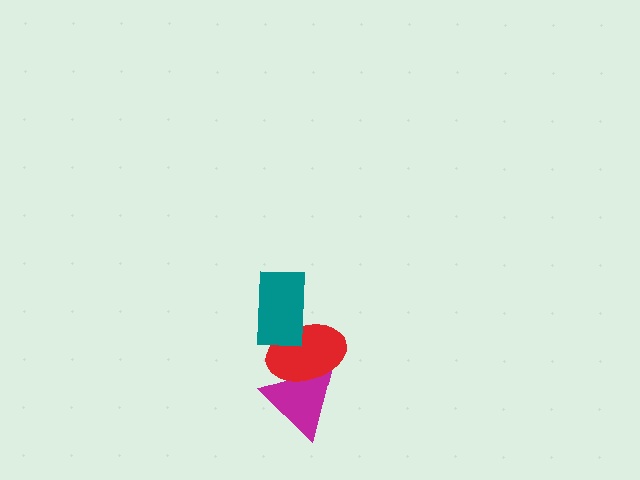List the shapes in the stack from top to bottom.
From top to bottom: the teal rectangle, the red ellipse, the magenta triangle.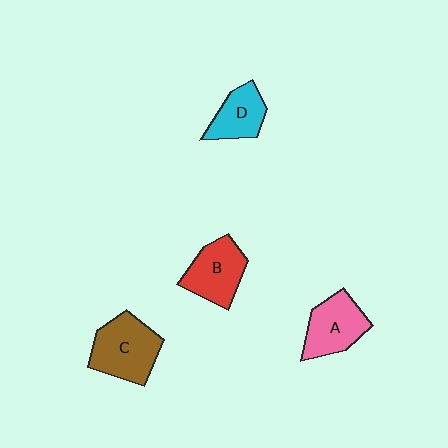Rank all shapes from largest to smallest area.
From largest to smallest: C (brown), B (red), A (pink), D (cyan).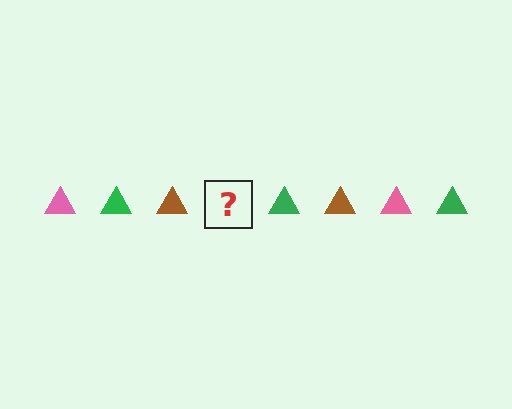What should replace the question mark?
The question mark should be replaced with a pink triangle.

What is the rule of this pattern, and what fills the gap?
The rule is that the pattern cycles through pink, green, brown triangles. The gap should be filled with a pink triangle.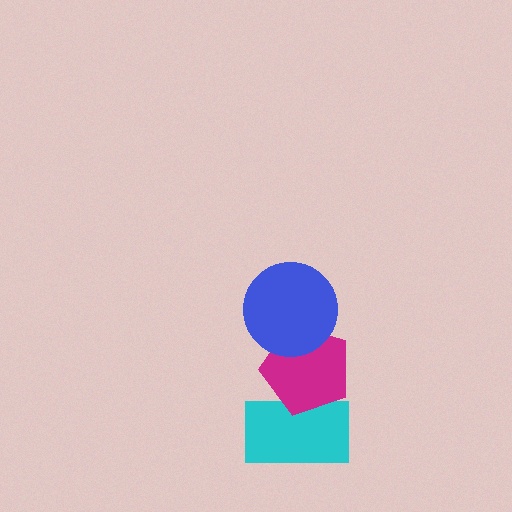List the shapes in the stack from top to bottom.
From top to bottom: the blue circle, the magenta pentagon, the cyan rectangle.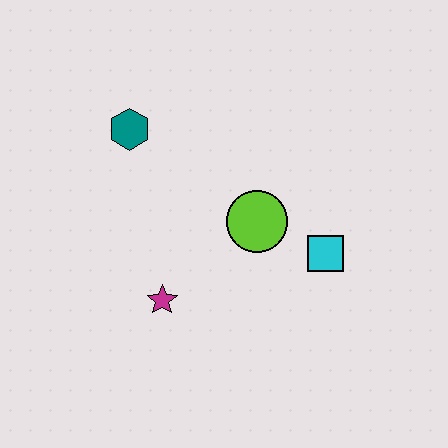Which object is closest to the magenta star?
The lime circle is closest to the magenta star.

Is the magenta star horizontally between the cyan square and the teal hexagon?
Yes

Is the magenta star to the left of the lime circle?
Yes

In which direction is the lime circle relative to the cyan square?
The lime circle is to the left of the cyan square.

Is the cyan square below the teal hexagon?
Yes